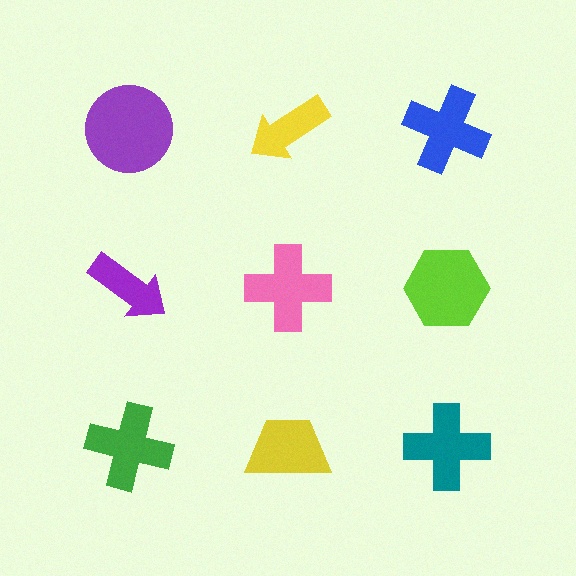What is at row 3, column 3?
A teal cross.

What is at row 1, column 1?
A purple circle.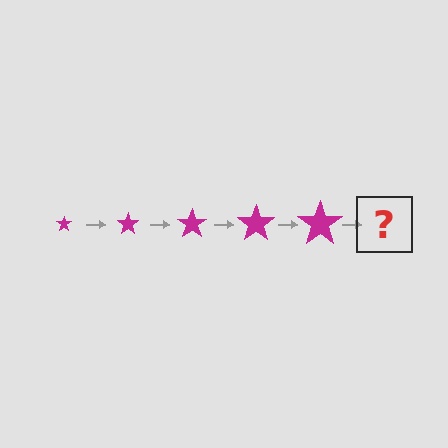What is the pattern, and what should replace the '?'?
The pattern is that the star gets progressively larger each step. The '?' should be a magenta star, larger than the previous one.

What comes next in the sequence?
The next element should be a magenta star, larger than the previous one.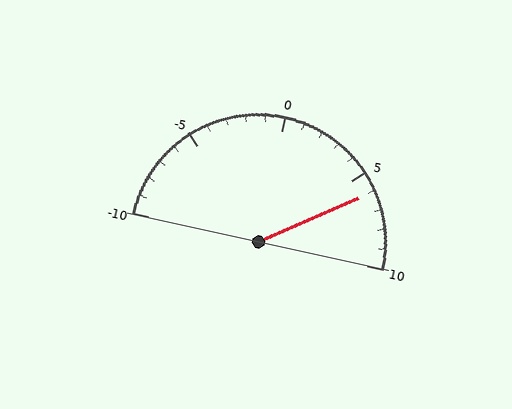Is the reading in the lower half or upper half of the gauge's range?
The reading is in the upper half of the range (-10 to 10).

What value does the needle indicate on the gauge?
The needle indicates approximately 6.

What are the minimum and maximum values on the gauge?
The gauge ranges from -10 to 10.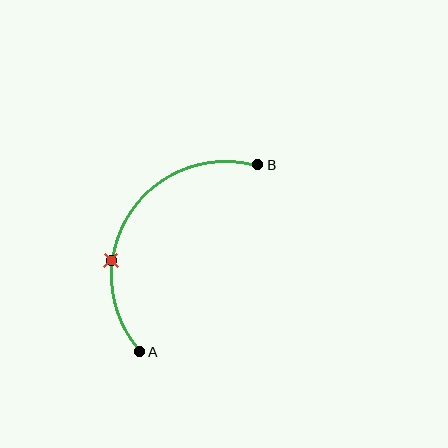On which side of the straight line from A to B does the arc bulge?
The arc bulges to the left of the straight line connecting A and B.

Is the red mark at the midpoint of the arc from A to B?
No. The red mark lies on the arc but is closer to endpoint A. The arc midpoint would be at the point on the curve equidistant along the arc from both A and B.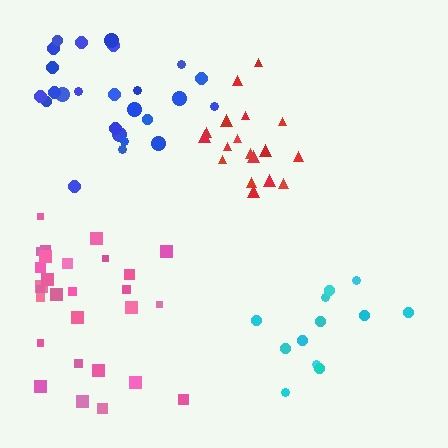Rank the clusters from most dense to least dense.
red, blue, pink, cyan.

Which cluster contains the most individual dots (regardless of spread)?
Pink (29).